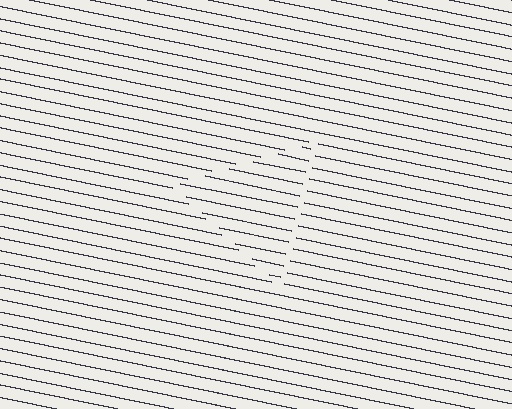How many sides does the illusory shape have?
3 sides — the line-ends trace a triangle.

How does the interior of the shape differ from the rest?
The interior of the shape contains the same grating, shifted by half a period — the contour is defined by the phase discontinuity where line-ends from the inner and outer gratings abut.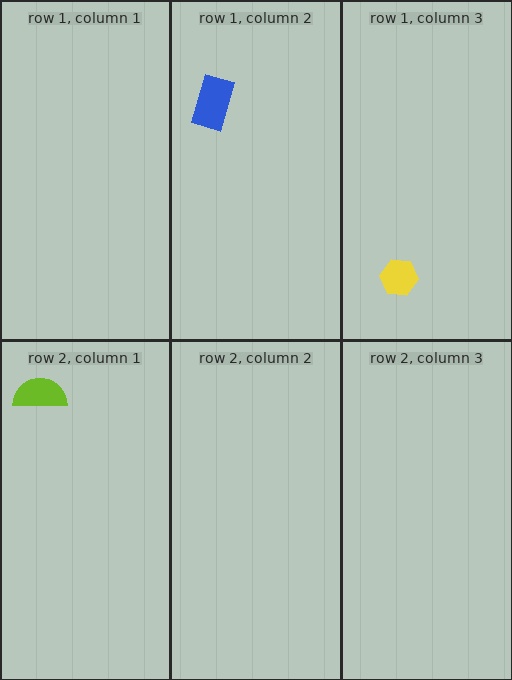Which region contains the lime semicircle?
The row 2, column 1 region.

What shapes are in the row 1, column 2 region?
The blue rectangle.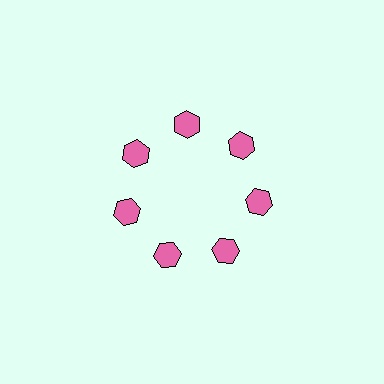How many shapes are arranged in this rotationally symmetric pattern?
There are 7 shapes, arranged in 7 groups of 1.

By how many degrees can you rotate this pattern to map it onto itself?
The pattern maps onto itself every 51 degrees of rotation.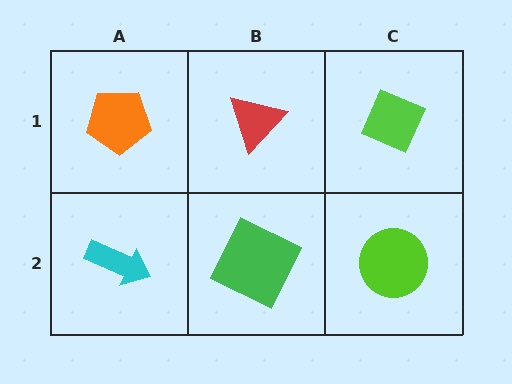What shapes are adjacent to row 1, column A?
A cyan arrow (row 2, column A), a red triangle (row 1, column B).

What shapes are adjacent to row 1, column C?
A lime circle (row 2, column C), a red triangle (row 1, column B).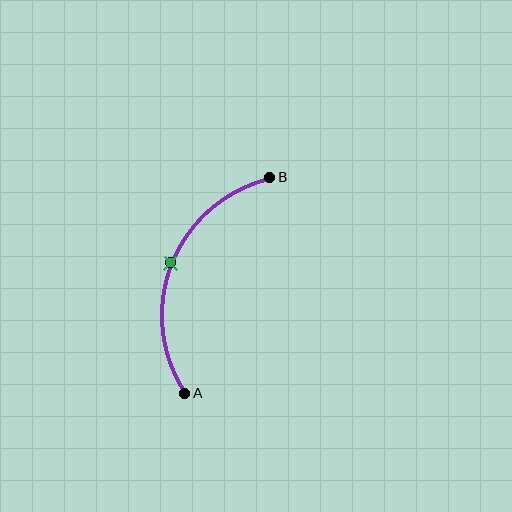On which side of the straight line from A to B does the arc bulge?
The arc bulges to the left of the straight line connecting A and B.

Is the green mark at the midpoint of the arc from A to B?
Yes. The green mark lies on the arc at equal arc-length from both A and B — it is the arc midpoint.